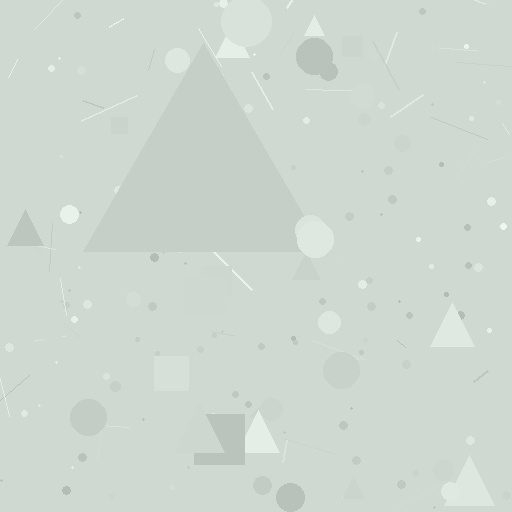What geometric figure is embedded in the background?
A triangle is embedded in the background.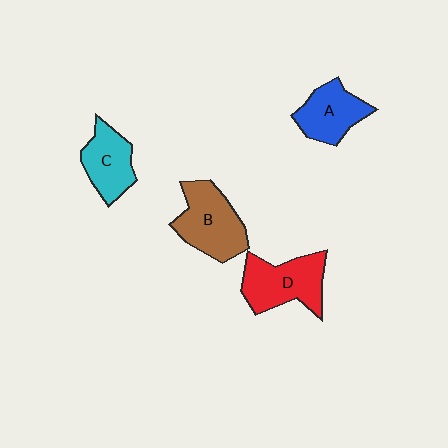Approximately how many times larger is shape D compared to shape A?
Approximately 1.3 times.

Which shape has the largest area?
Shape B (brown).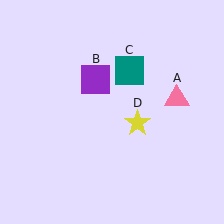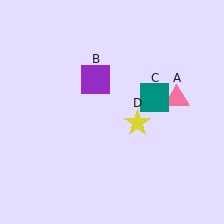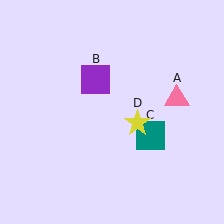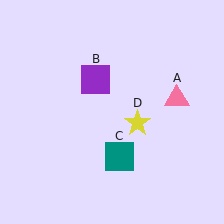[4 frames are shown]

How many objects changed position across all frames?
1 object changed position: teal square (object C).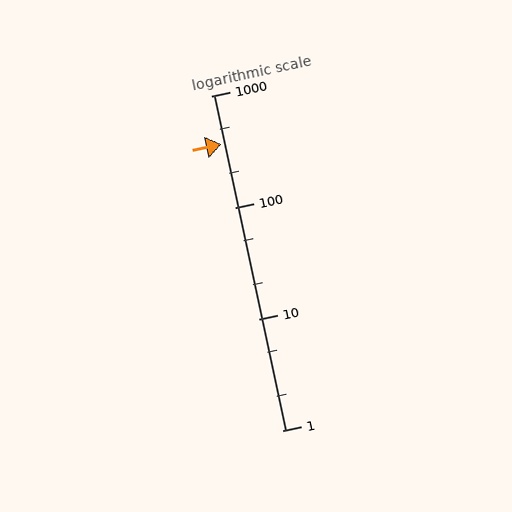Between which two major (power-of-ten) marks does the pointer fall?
The pointer is between 100 and 1000.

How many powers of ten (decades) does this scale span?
The scale spans 3 decades, from 1 to 1000.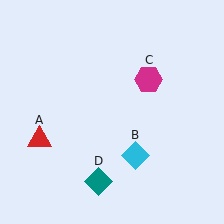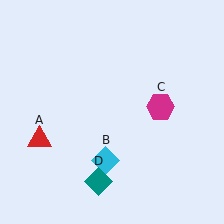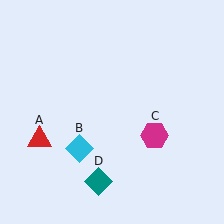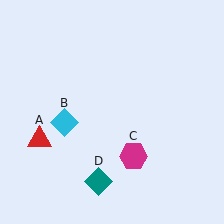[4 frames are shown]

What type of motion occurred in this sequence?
The cyan diamond (object B), magenta hexagon (object C) rotated clockwise around the center of the scene.